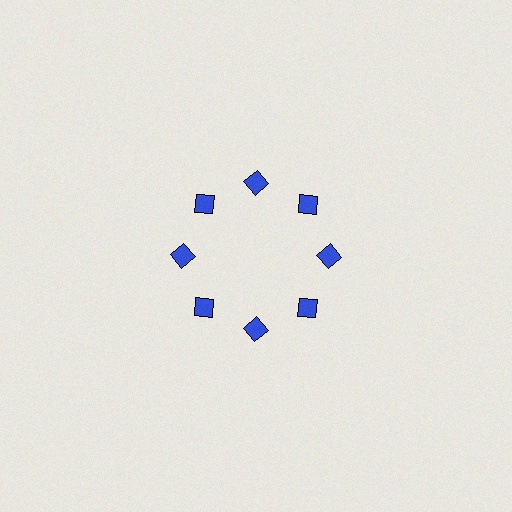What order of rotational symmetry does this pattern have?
This pattern has 8-fold rotational symmetry.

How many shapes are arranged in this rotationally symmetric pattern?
There are 8 shapes, arranged in 8 groups of 1.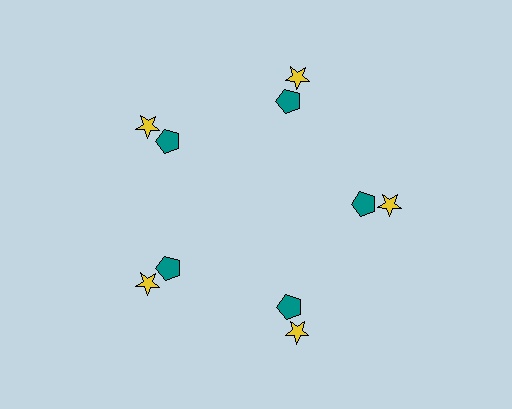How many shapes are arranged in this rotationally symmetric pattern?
There are 10 shapes, arranged in 5 groups of 2.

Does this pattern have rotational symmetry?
Yes, this pattern has 5-fold rotational symmetry. It looks the same after rotating 72 degrees around the center.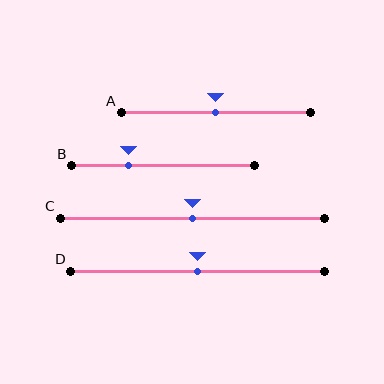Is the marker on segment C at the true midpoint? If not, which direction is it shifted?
Yes, the marker on segment C is at the true midpoint.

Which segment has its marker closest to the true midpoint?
Segment A has its marker closest to the true midpoint.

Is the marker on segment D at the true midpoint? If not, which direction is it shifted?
Yes, the marker on segment D is at the true midpoint.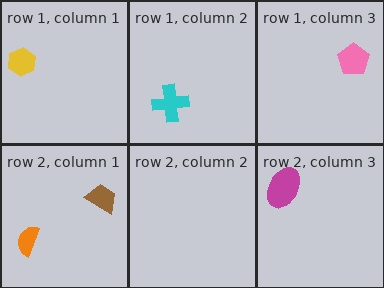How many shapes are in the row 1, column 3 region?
1.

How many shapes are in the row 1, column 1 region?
1.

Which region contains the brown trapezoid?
The row 2, column 1 region.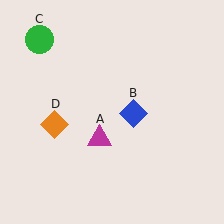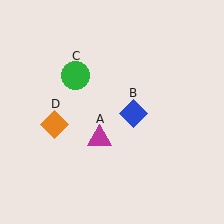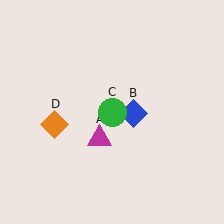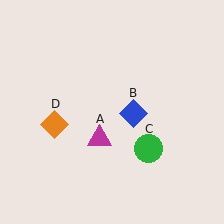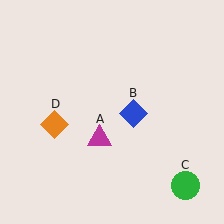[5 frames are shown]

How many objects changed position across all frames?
1 object changed position: green circle (object C).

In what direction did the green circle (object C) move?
The green circle (object C) moved down and to the right.